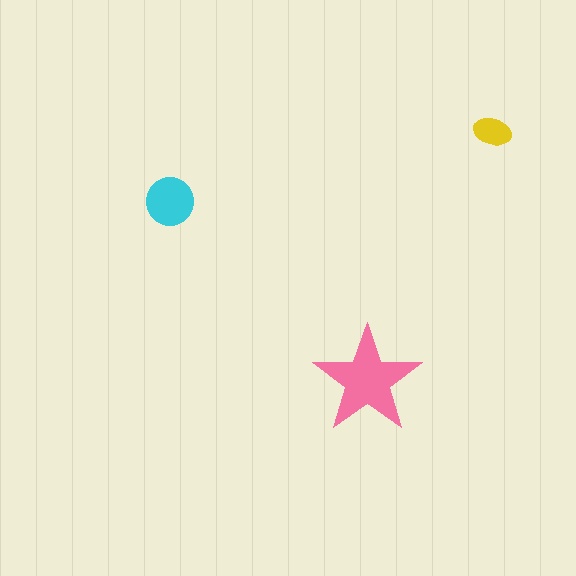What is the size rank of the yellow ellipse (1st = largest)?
3rd.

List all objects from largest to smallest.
The pink star, the cyan circle, the yellow ellipse.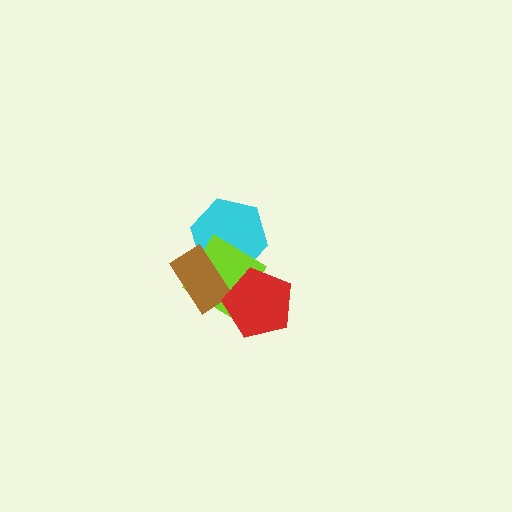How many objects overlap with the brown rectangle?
2 objects overlap with the brown rectangle.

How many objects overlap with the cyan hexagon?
2 objects overlap with the cyan hexagon.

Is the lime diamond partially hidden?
Yes, it is partially covered by another shape.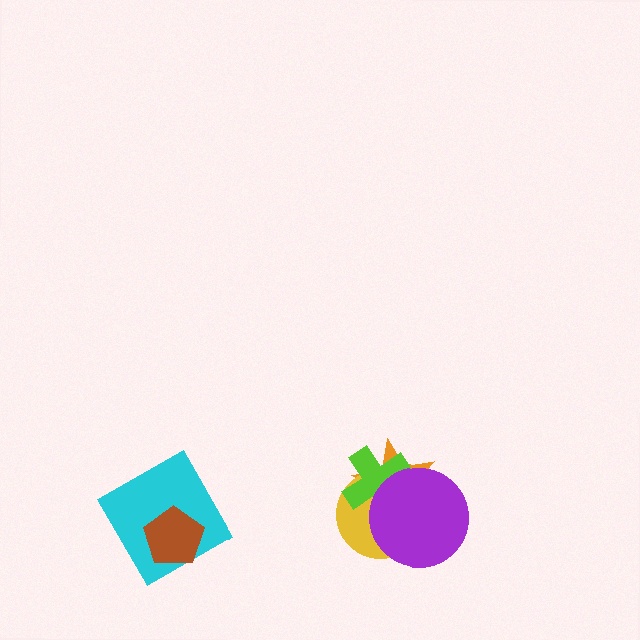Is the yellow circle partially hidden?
Yes, it is partially covered by another shape.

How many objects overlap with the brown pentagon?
1 object overlaps with the brown pentagon.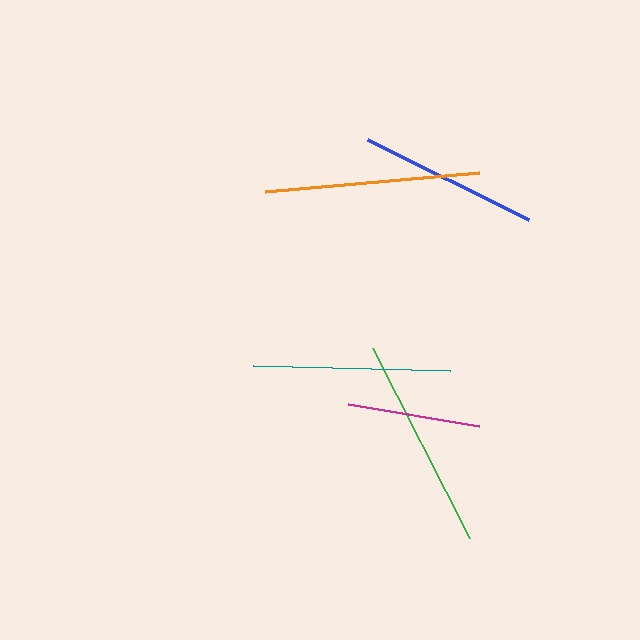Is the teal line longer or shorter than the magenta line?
The teal line is longer than the magenta line.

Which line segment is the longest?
The orange line is the longest at approximately 215 pixels.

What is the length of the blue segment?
The blue segment is approximately 180 pixels long.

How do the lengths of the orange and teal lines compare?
The orange and teal lines are approximately the same length.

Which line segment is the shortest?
The magenta line is the shortest at approximately 134 pixels.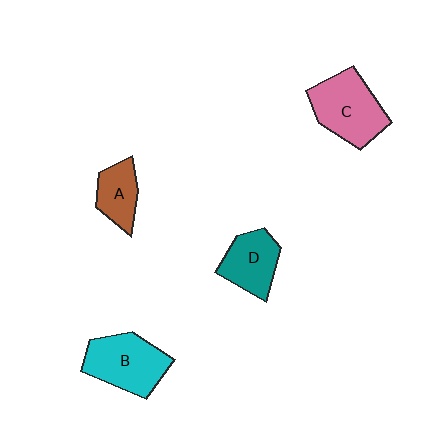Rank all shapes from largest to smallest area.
From largest to smallest: C (pink), B (cyan), D (teal), A (brown).